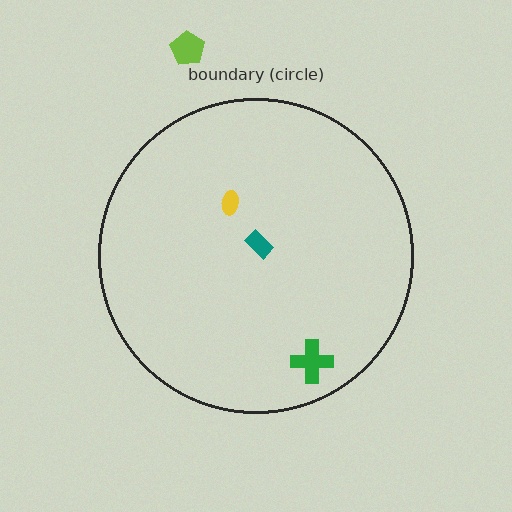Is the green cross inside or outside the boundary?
Inside.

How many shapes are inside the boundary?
3 inside, 1 outside.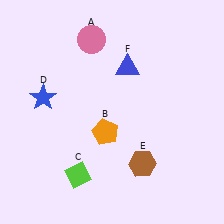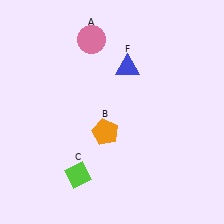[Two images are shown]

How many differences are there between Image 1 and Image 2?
There are 2 differences between the two images.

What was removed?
The blue star (D), the brown hexagon (E) were removed in Image 2.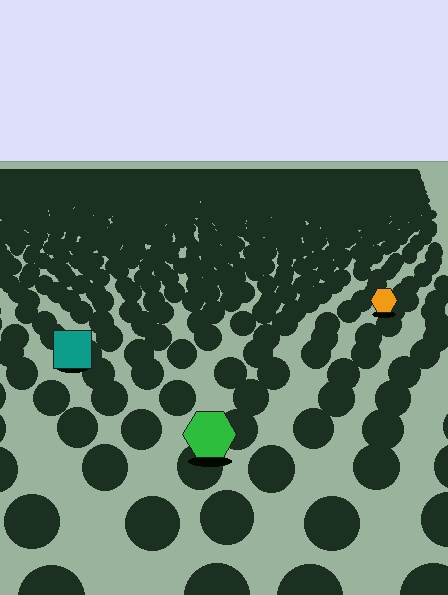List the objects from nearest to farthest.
From nearest to farthest: the green hexagon, the teal square, the orange hexagon.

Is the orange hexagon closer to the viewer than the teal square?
No. The teal square is closer — you can tell from the texture gradient: the ground texture is coarser near it.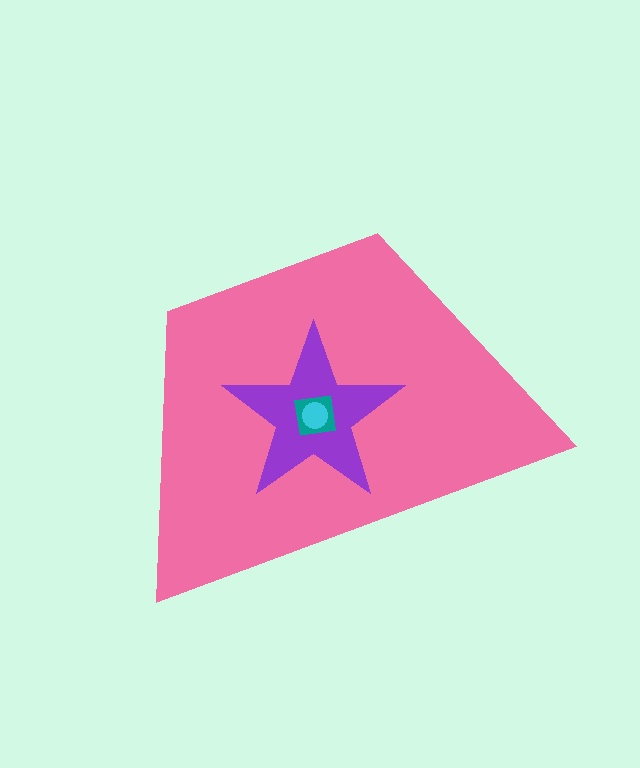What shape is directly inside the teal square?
The cyan circle.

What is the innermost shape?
The cyan circle.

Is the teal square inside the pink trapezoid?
Yes.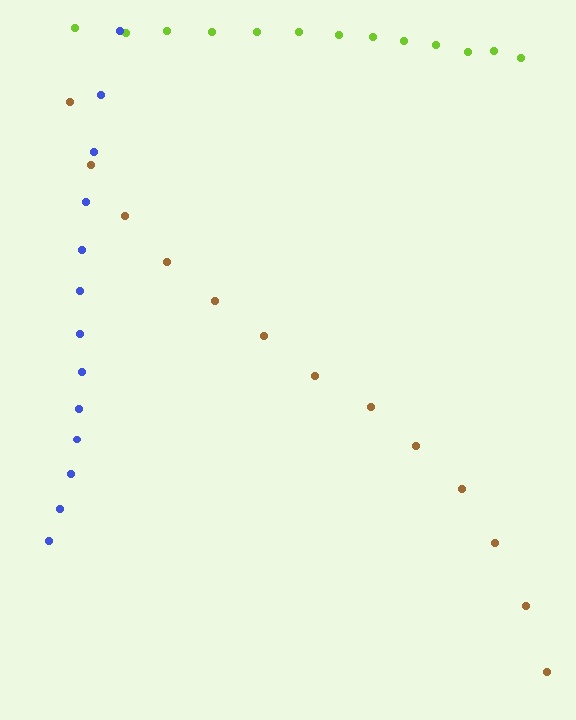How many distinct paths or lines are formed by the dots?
There are 3 distinct paths.